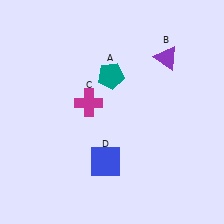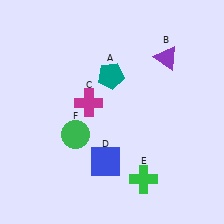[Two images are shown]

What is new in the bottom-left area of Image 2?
A green circle (F) was added in the bottom-left area of Image 2.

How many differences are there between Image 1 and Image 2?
There are 2 differences between the two images.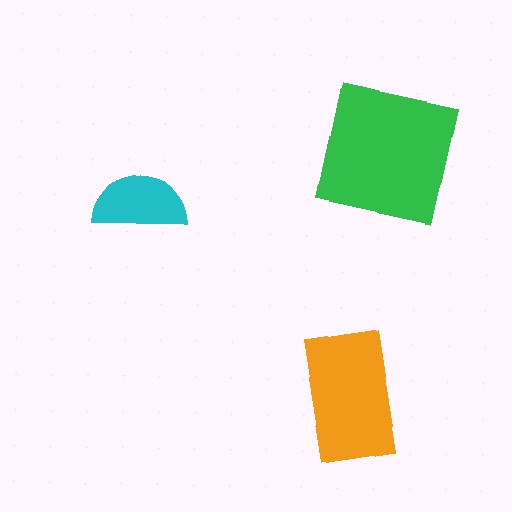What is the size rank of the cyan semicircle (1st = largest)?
3rd.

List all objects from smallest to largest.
The cyan semicircle, the orange rectangle, the green square.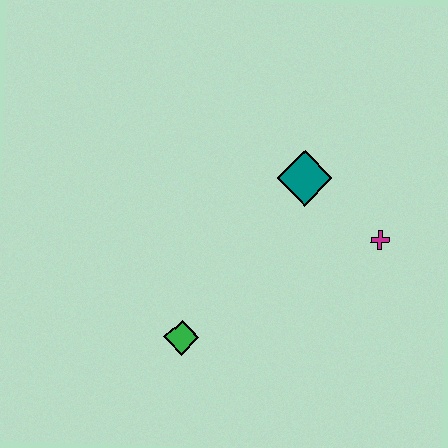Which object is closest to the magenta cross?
The teal diamond is closest to the magenta cross.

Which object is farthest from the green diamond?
The magenta cross is farthest from the green diamond.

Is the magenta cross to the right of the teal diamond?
Yes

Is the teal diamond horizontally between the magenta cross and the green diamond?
Yes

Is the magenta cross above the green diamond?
Yes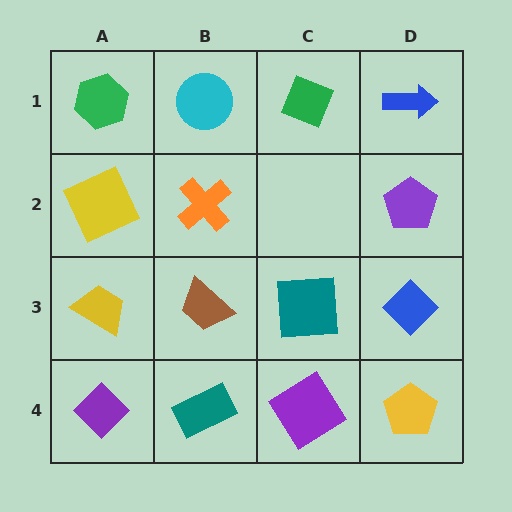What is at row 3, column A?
A yellow trapezoid.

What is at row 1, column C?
A green diamond.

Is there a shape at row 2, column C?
No, that cell is empty.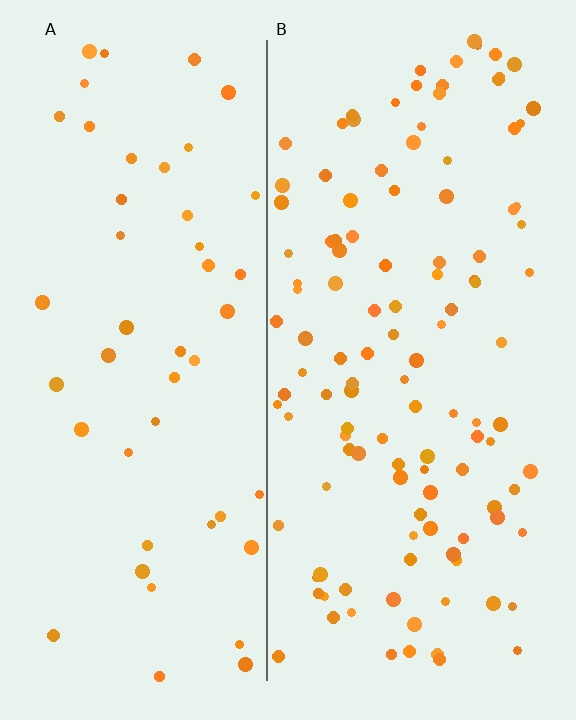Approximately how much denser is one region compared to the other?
Approximately 2.5× — region B over region A.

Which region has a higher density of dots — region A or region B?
B (the right).